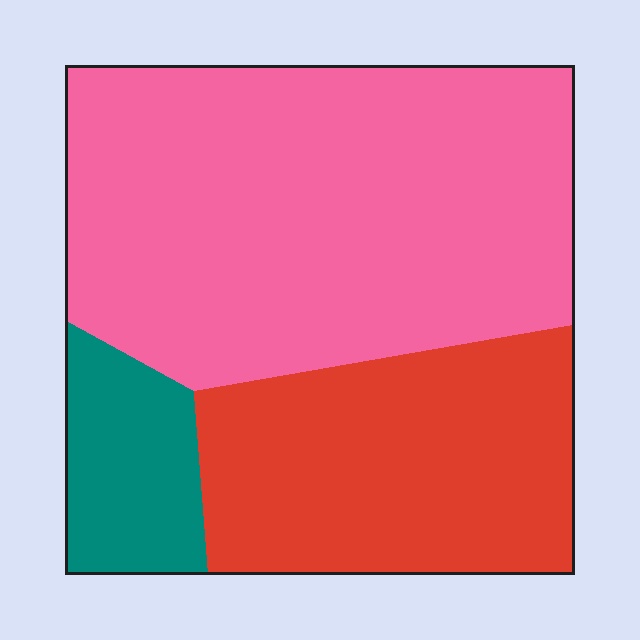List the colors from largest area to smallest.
From largest to smallest: pink, red, teal.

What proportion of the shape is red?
Red covers around 30% of the shape.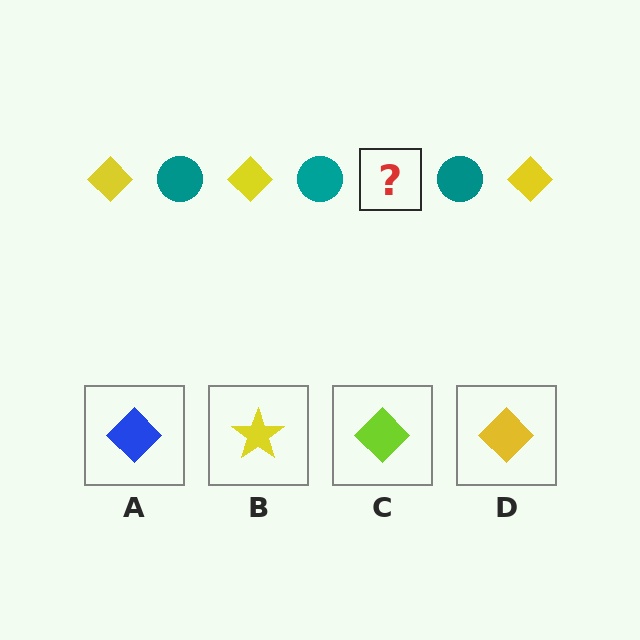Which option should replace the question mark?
Option D.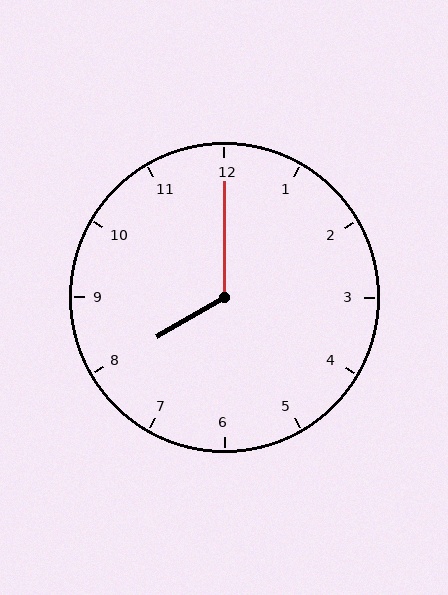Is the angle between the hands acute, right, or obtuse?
It is obtuse.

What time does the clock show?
8:00.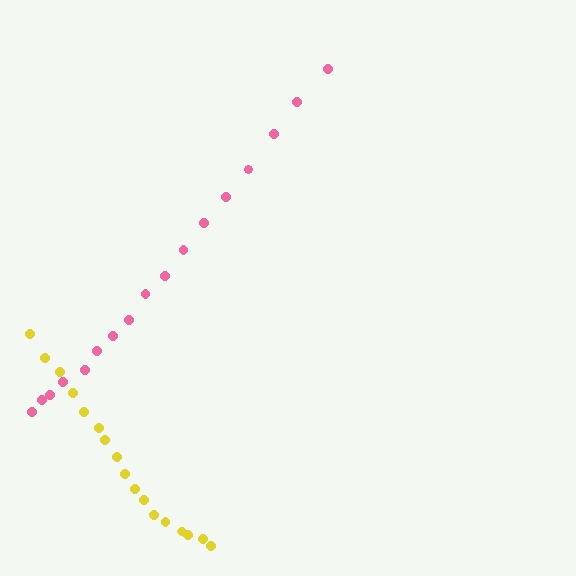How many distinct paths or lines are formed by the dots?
There are 2 distinct paths.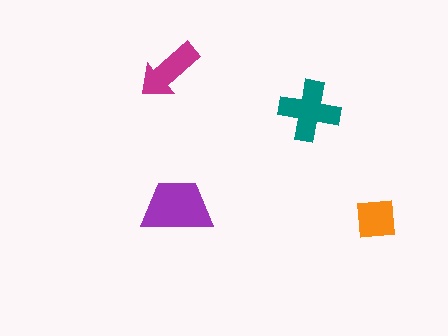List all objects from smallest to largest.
The orange square, the magenta arrow, the teal cross, the purple trapezoid.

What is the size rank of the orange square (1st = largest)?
4th.